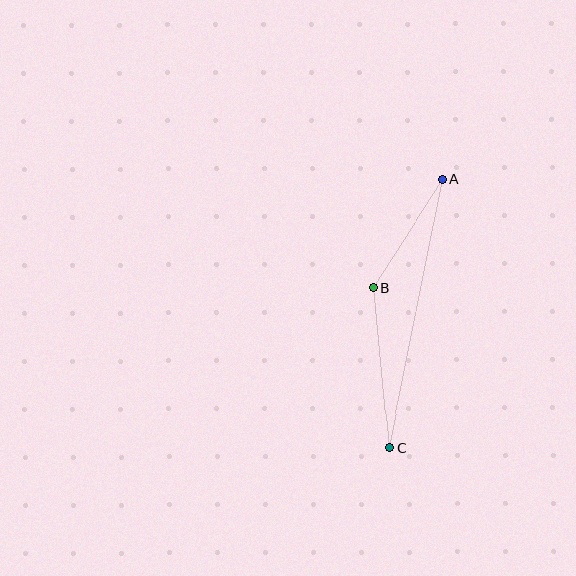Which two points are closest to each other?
Points A and B are closest to each other.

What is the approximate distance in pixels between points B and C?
The distance between B and C is approximately 161 pixels.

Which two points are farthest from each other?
Points A and C are farthest from each other.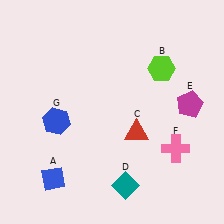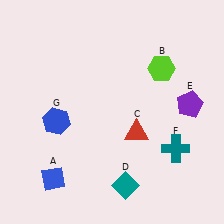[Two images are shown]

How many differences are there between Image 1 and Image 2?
There are 2 differences between the two images.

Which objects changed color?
E changed from magenta to purple. F changed from pink to teal.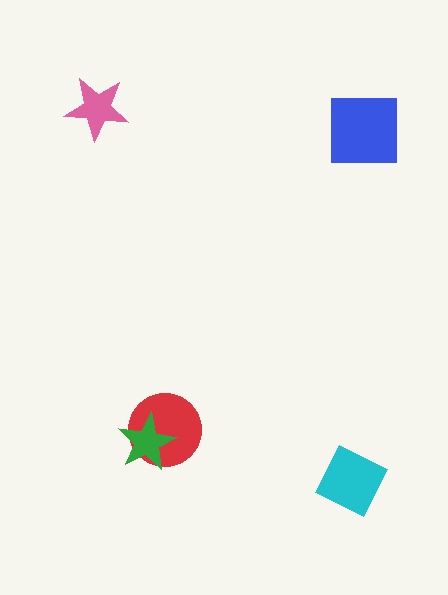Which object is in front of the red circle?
The green star is in front of the red circle.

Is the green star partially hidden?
No, no other shape covers it.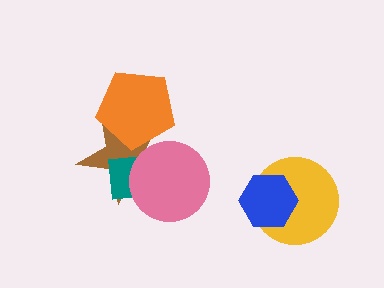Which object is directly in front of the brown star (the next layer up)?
The orange pentagon is directly in front of the brown star.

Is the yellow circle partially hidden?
Yes, it is partially covered by another shape.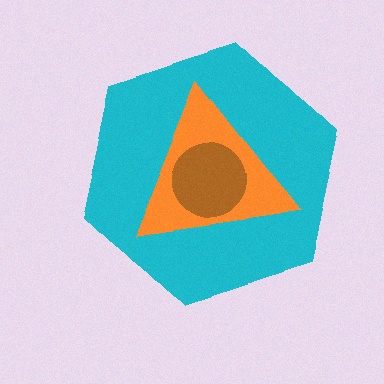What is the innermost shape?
The brown circle.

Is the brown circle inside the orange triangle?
Yes.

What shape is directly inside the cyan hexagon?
The orange triangle.